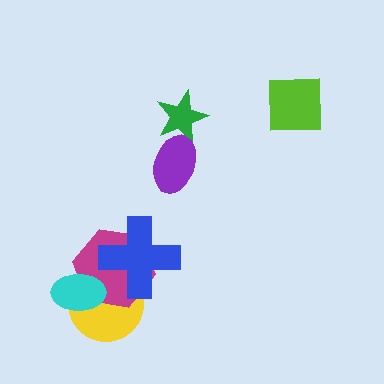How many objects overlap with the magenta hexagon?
3 objects overlap with the magenta hexagon.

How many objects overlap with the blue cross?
2 objects overlap with the blue cross.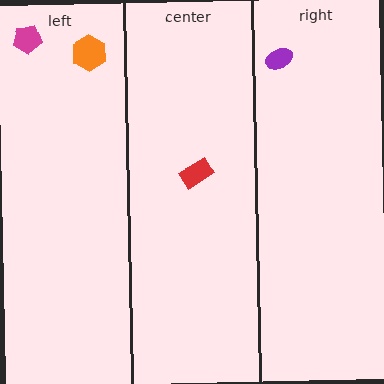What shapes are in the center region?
The red rectangle.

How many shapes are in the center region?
1.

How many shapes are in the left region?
2.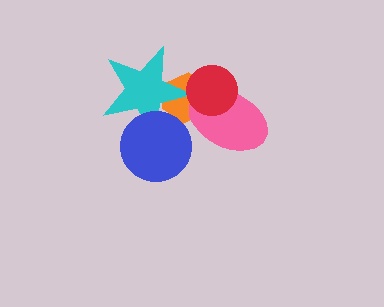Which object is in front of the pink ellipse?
The red circle is in front of the pink ellipse.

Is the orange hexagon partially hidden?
Yes, it is partially covered by another shape.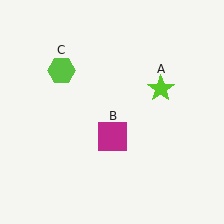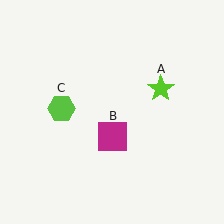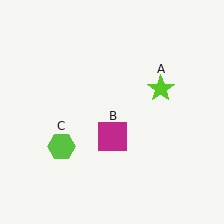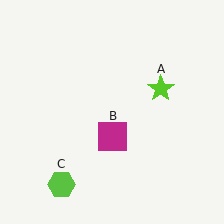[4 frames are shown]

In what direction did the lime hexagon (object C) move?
The lime hexagon (object C) moved down.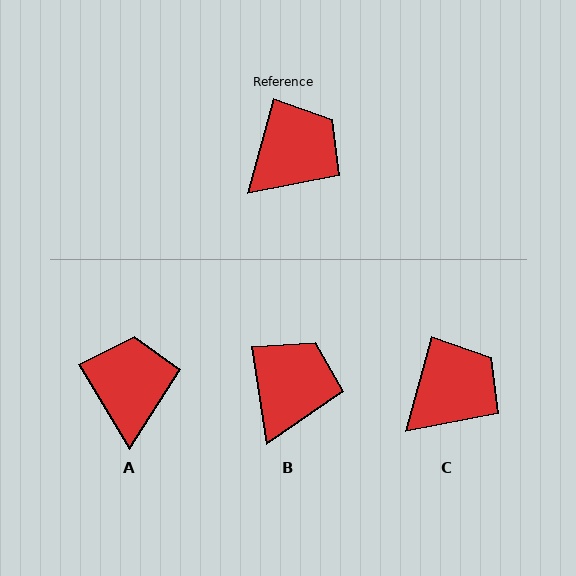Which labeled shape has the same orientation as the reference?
C.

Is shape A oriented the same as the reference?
No, it is off by about 47 degrees.